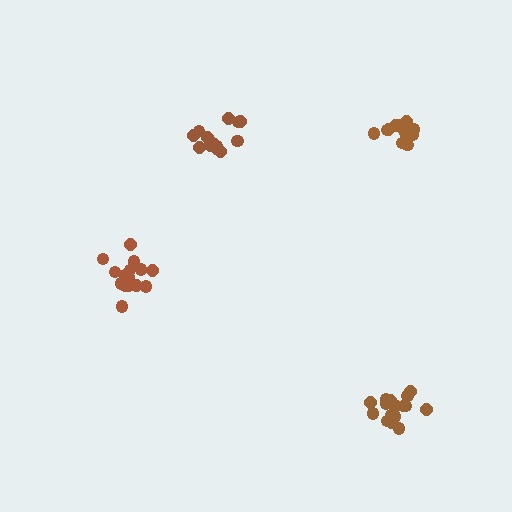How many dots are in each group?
Group 1: 13 dots, Group 2: 16 dots, Group 3: 15 dots, Group 4: 12 dots (56 total).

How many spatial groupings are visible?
There are 4 spatial groupings.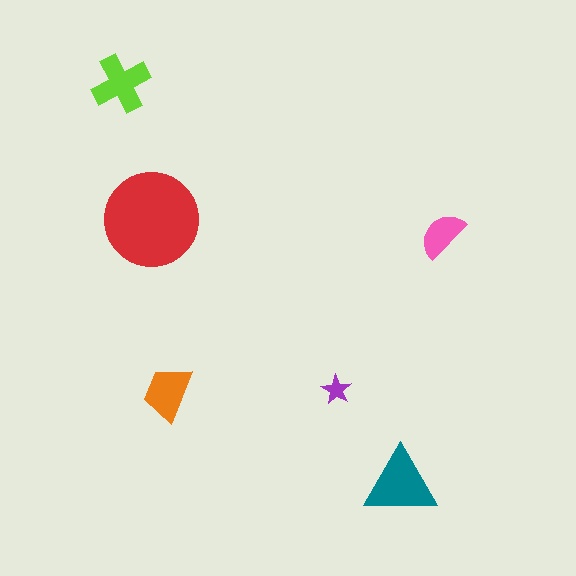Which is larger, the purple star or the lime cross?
The lime cross.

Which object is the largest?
The red circle.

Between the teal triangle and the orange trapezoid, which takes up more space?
The teal triangle.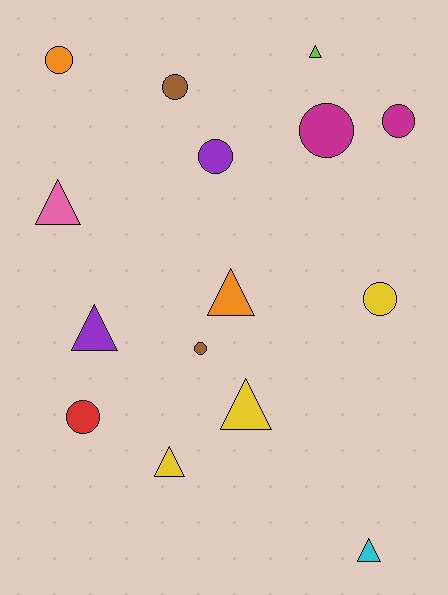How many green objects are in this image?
There are no green objects.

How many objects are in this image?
There are 15 objects.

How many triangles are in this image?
There are 7 triangles.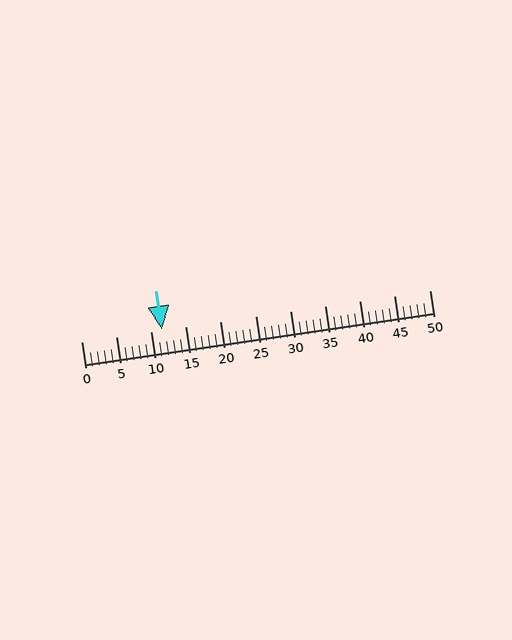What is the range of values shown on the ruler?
The ruler shows values from 0 to 50.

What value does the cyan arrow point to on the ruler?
The cyan arrow points to approximately 12.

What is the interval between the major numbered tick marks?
The major tick marks are spaced 5 units apart.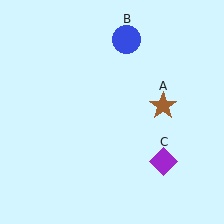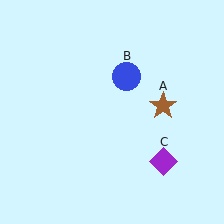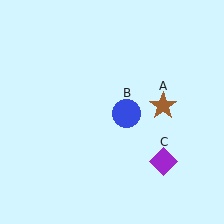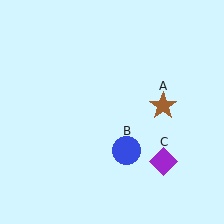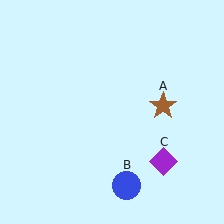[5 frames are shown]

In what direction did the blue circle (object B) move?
The blue circle (object B) moved down.